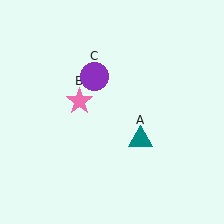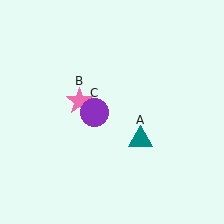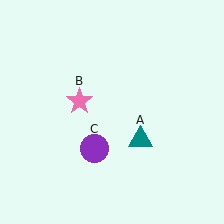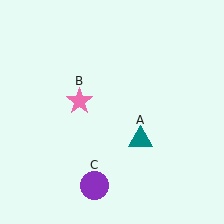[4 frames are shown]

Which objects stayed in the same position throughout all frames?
Teal triangle (object A) and pink star (object B) remained stationary.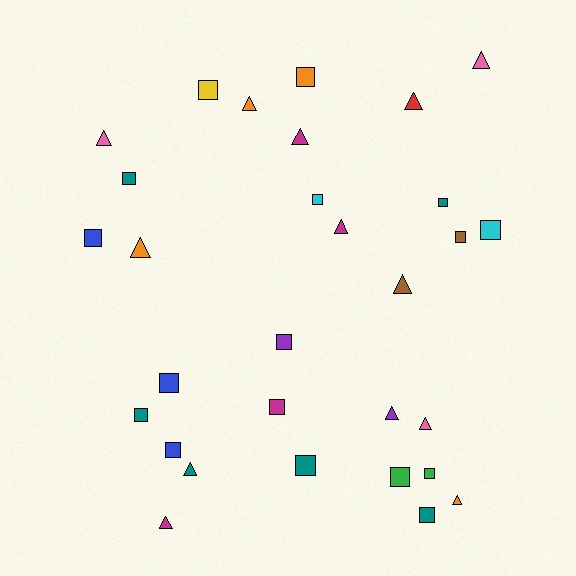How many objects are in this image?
There are 30 objects.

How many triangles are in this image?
There are 13 triangles.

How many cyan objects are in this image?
There are 2 cyan objects.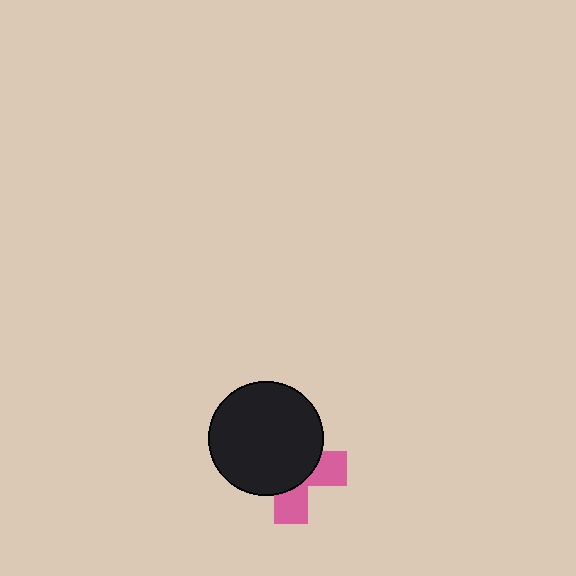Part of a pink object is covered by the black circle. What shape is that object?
It is a cross.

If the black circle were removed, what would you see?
You would see the complete pink cross.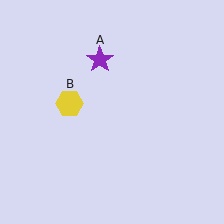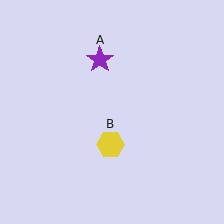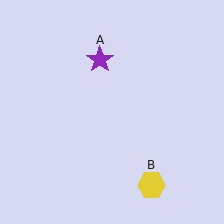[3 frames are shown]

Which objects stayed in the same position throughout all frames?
Purple star (object A) remained stationary.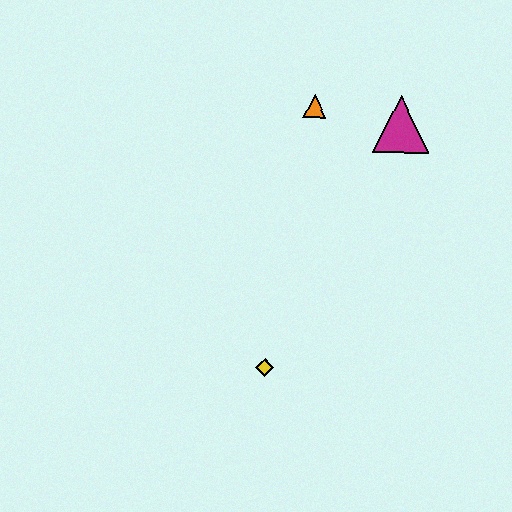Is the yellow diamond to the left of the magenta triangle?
Yes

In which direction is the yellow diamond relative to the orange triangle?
The yellow diamond is below the orange triangle.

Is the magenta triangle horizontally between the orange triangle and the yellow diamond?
No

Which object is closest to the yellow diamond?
The orange triangle is closest to the yellow diamond.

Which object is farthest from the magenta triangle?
The yellow diamond is farthest from the magenta triangle.